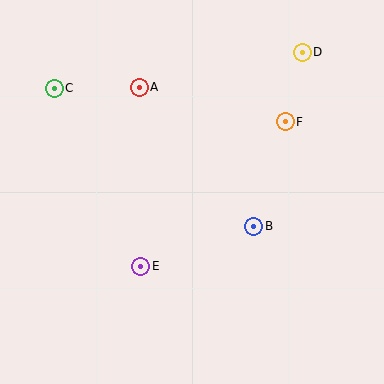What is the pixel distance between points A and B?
The distance between A and B is 180 pixels.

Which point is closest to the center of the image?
Point B at (254, 226) is closest to the center.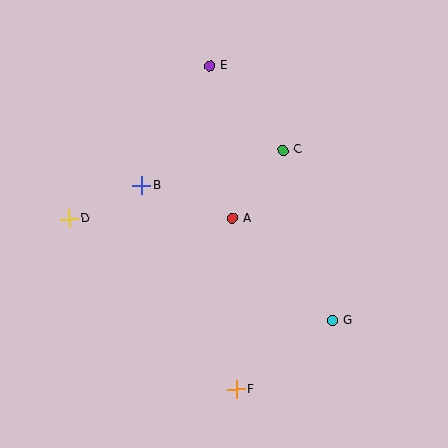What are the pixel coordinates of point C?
Point C is at (283, 151).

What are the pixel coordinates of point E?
Point E is at (210, 66).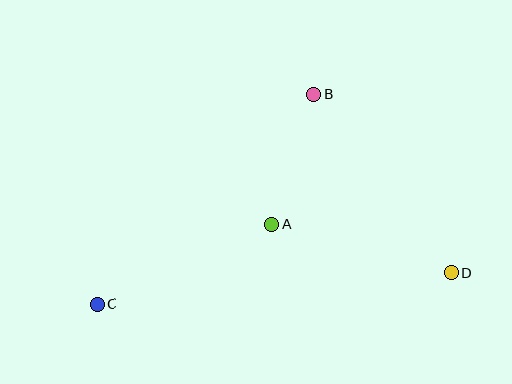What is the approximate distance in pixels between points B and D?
The distance between B and D is approximately 225 pixels.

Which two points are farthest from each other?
Points C and D are farthest from each other.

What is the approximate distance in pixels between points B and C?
The distance between B and C is approximately 301 pixels.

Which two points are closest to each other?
Points A and B are closest to each other.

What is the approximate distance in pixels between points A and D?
The distance between A and D is approximately 185 pixels.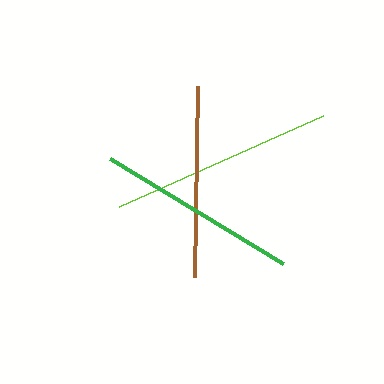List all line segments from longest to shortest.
From longest to shortest: lime, green, brown.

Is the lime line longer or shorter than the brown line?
The lime line is longer than the brown line.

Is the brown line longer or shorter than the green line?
The green line is longer than the brown line.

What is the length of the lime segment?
The lime segment is approximately 224 pixels long.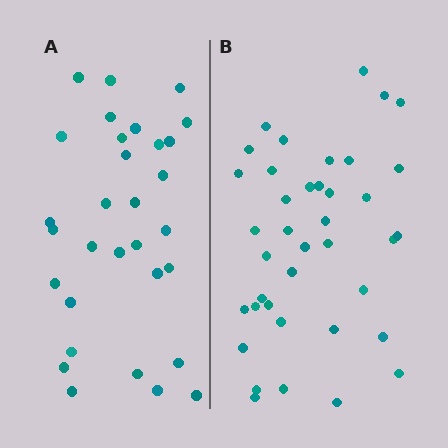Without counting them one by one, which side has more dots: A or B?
Region B (the right region) has more dots.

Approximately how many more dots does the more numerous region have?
Region B has roughly 8 or so more dots than region A.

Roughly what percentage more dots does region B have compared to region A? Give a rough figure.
About 25% more.